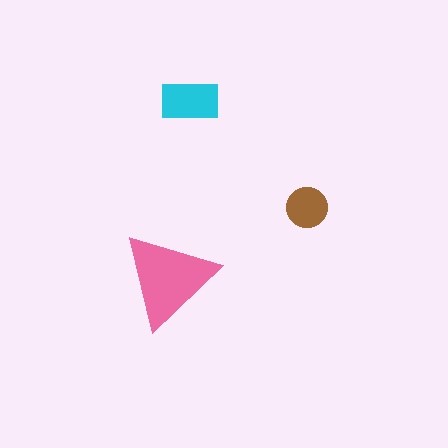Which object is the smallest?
The brown circle.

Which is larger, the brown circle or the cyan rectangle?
The cyan rectangle.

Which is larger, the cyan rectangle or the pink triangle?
The pink triangle.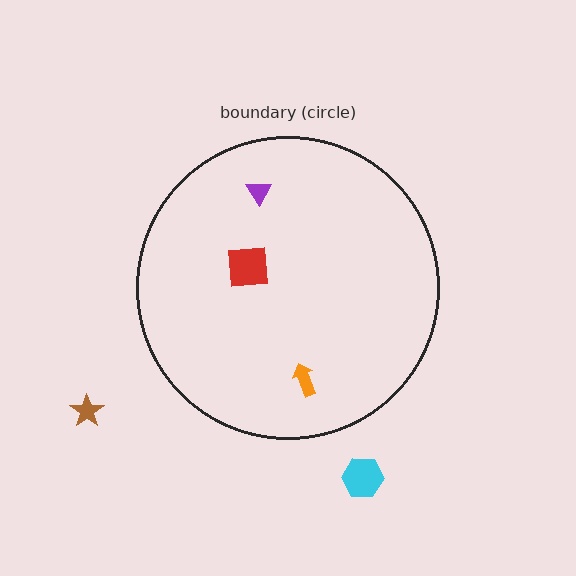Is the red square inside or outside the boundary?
Inside.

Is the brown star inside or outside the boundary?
Outside.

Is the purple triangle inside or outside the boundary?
Inside.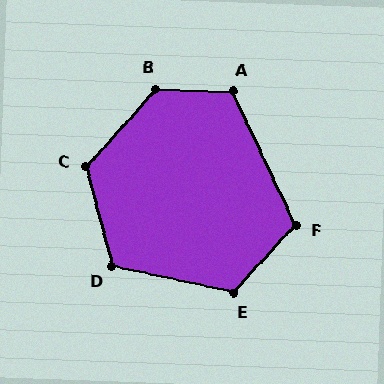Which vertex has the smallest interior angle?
F, at approximately 112 degrees.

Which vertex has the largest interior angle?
B, at approximately 130 degrees.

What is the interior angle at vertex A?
Approximately 116 degrees (obtuse).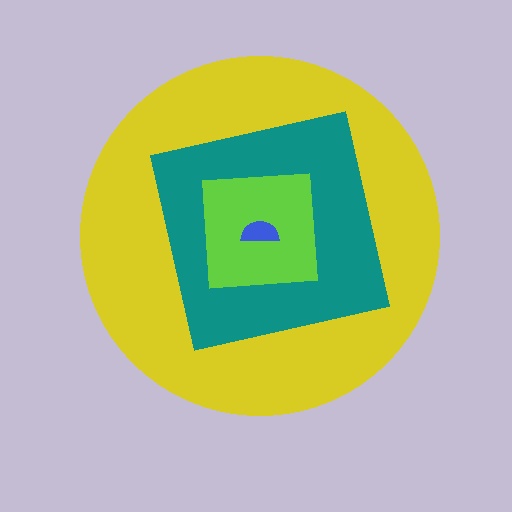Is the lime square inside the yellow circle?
Yes.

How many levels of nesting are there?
4.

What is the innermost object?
The blue semicircle.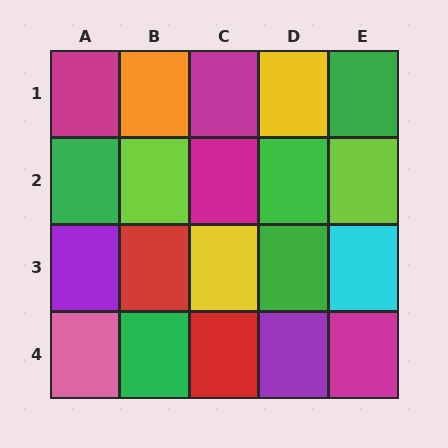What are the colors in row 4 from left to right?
Pink, green, red, purple, magenta.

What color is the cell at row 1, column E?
Green.